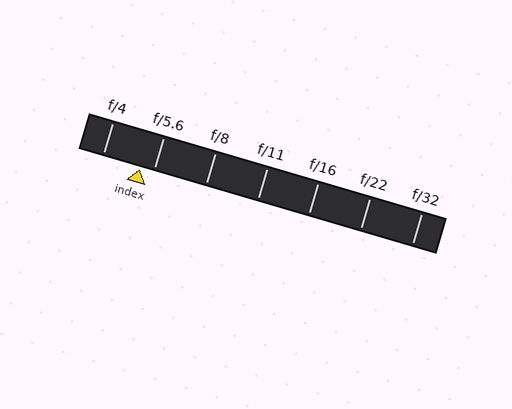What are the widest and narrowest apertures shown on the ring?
The widest aperture shown is f/4 and the narrowest is f/32.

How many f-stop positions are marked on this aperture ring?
There are 7 f-stop positions marked.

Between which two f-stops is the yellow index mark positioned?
The index mark is between f/4 and f/5.6.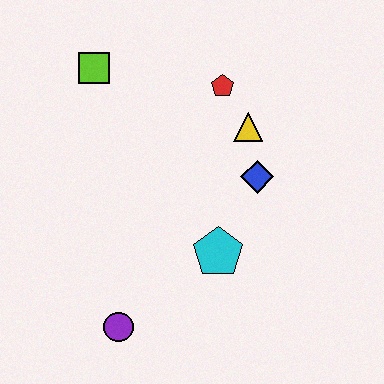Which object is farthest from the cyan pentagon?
The lime square is farthest from the cyan pentagon.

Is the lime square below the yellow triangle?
No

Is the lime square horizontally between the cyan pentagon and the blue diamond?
No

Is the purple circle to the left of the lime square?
No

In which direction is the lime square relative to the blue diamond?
The lime square is to the left of the blue diamond.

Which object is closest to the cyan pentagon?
The blue diamond is closest to the cyan pentagon.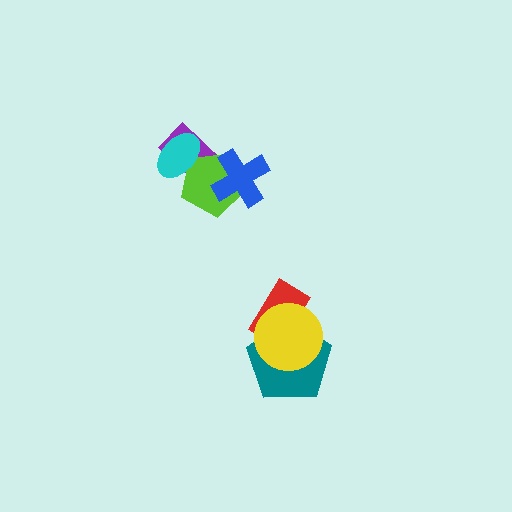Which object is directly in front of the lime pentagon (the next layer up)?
The cyan ellipse is directly in front of the lime pentagon.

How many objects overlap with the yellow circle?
2 objects overlap with the yellow circle.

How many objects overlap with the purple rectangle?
2 objects overlap with the purple rectangle.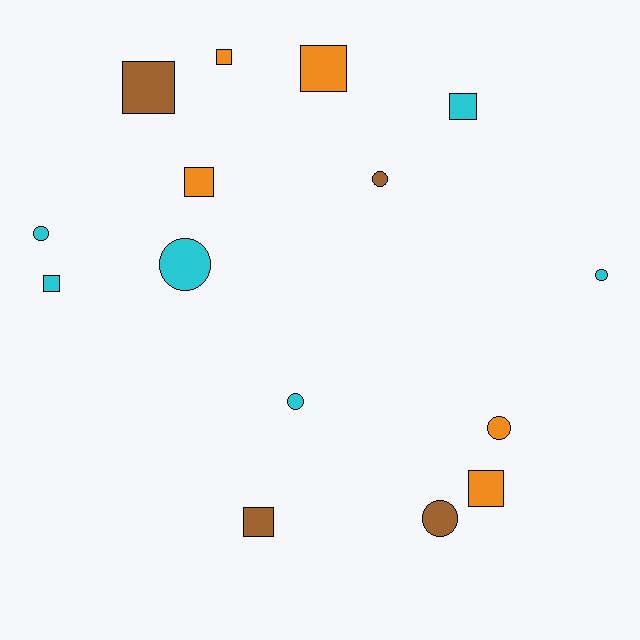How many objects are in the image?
There are 15 objects.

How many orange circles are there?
There is 1 orange circle.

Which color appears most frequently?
Cyan, with 6 objects.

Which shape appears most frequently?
Square, with 8 objects.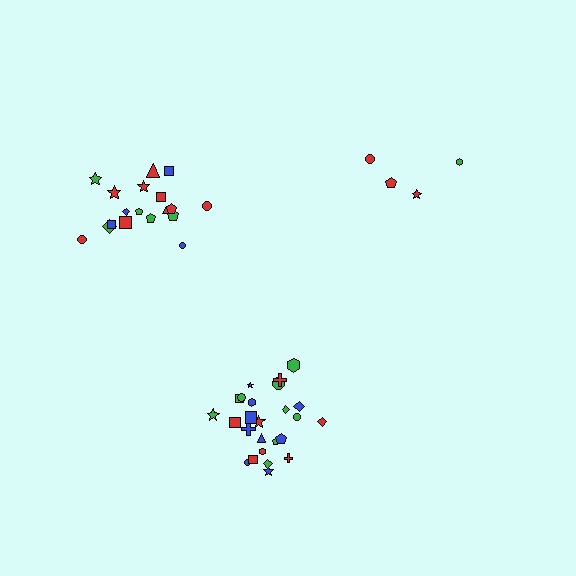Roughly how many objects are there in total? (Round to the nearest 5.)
Roughly 45 objects in total.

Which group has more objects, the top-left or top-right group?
The top-left group.